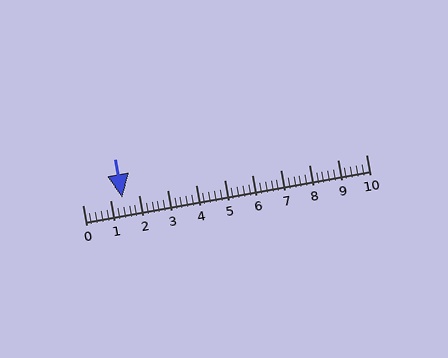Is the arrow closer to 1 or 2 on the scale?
The arrow is closer to 1.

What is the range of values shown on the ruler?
The ruler shows values from 0 to 10.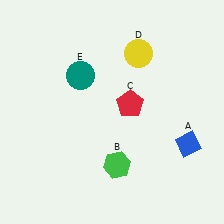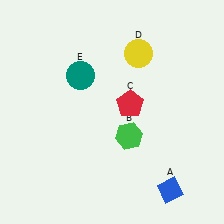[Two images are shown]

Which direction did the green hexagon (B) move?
The green hexagon (B) moved up.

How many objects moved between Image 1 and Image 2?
2 objects moved between the two images.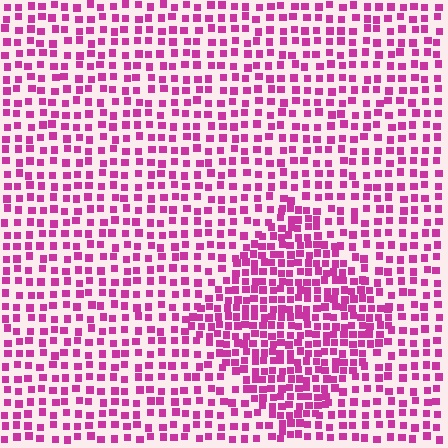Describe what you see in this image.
The image contains small magenta elements arranged at two different densities. A diamond-shaped region is visible where the elements are more densely packed than the surrounding area.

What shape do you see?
I see a diamond.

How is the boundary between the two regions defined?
The boundary is defined by a change in element density (approximately 1.8x ratio). All elements are the same color, size, and shape.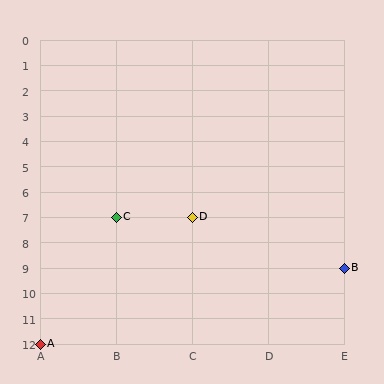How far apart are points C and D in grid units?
Points C and D are 1 column apart.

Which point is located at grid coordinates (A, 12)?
Point A is at (A, 12).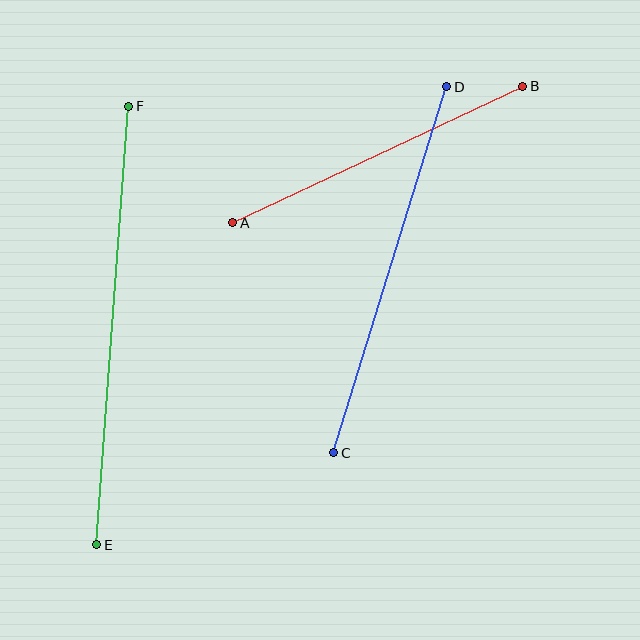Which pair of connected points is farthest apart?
Points E and F are farthest apart.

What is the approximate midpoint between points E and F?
The midpoint is at approximately (113, 326) pixels.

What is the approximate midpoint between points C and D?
The midpoint is at approximately (390, 270) pixels.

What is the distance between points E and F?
The distance is approximately 440 pixels.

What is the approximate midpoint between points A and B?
The midpoint is at approximately (378, 154) pixels.